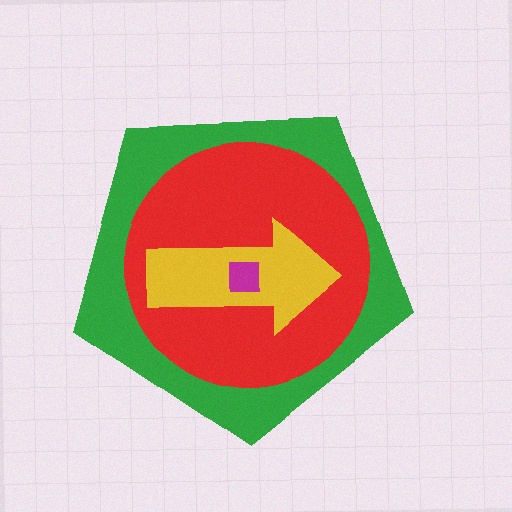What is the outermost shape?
The green pentagon.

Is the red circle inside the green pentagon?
Yes.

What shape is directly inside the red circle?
The yellow arrow.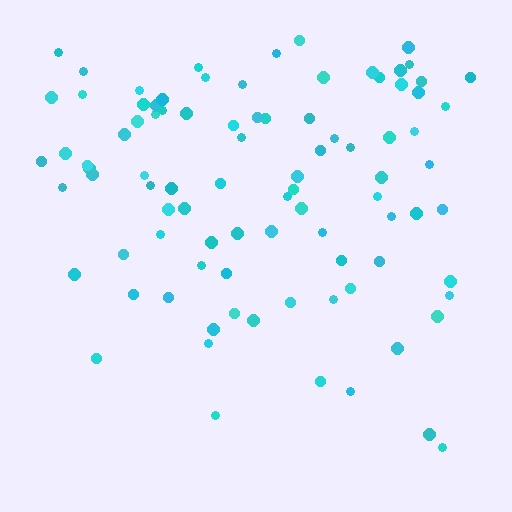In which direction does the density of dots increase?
From bottom to top, with the top side densest.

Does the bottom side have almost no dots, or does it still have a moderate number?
Still a moderate number, just noticeably fewer than the top.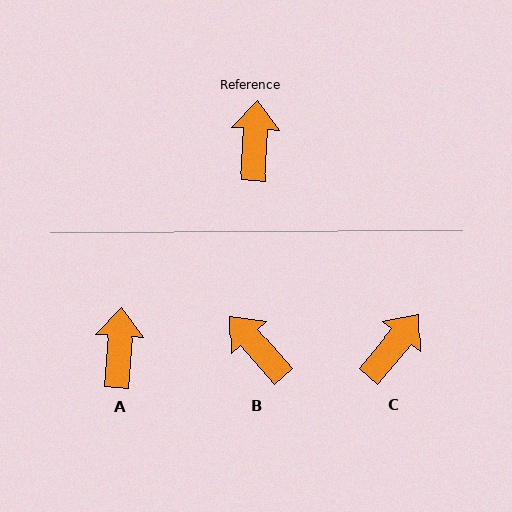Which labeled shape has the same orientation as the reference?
A.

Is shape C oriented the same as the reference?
No, it is off by about 36 degrees.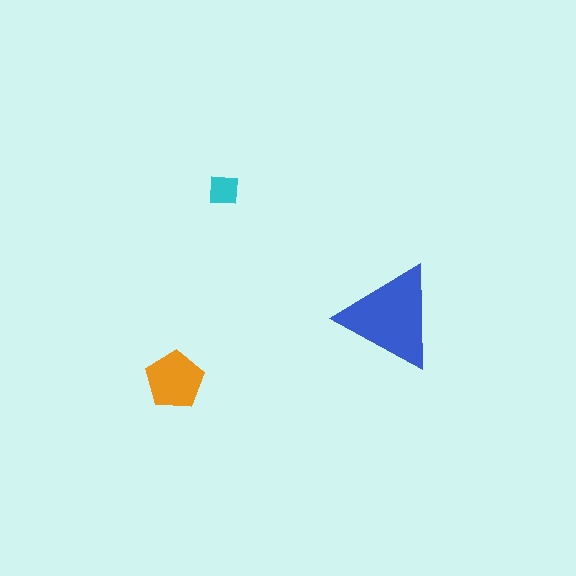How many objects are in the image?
There are 3 objects in the image.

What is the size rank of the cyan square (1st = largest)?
3rd.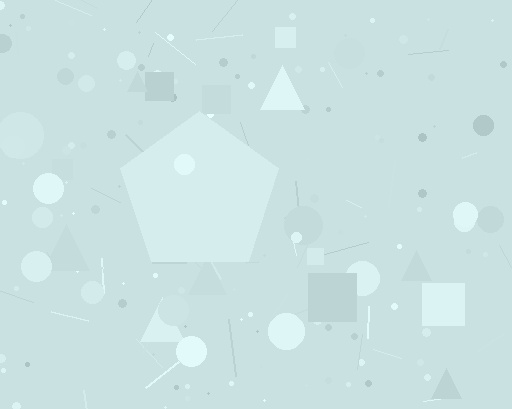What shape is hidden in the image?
A pentagon is hidden in the image.